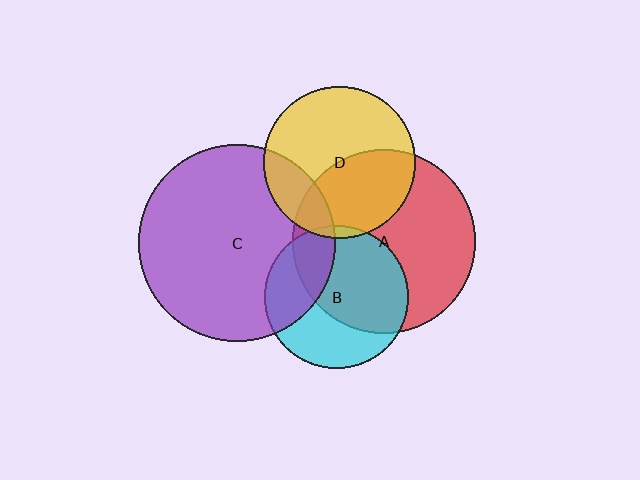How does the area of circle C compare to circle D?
Approximately 1.7 times.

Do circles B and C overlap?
Yes.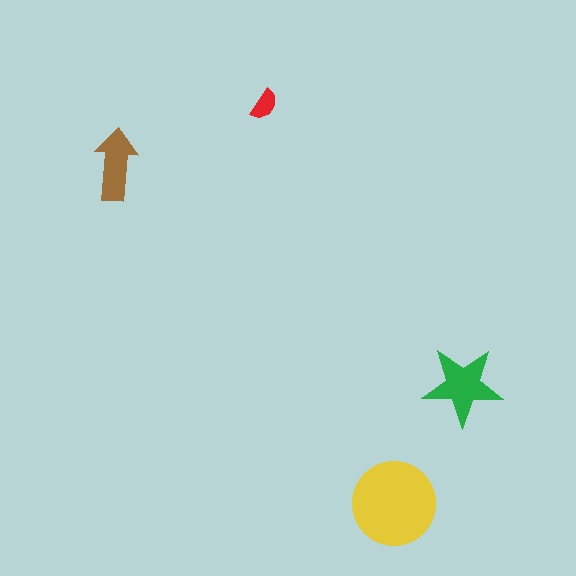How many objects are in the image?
There are 4 objects in the image.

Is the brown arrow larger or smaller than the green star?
Smaller.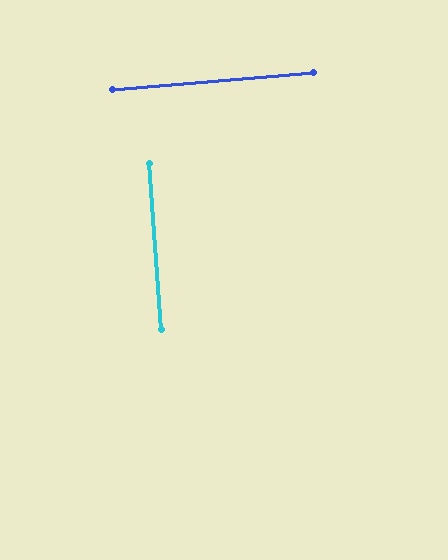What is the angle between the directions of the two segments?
Approximately 89 degrees.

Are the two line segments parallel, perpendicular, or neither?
Perpendicular — they meet at approximately 89°.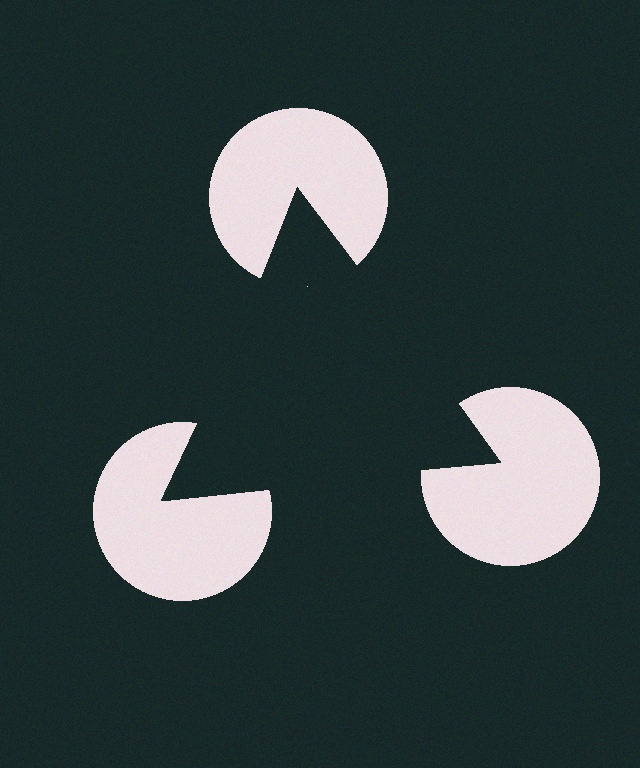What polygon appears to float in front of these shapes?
An illusory triangle — its edges are inferred from the aligned wedge cuts in the pac-man discs, not physically drawn.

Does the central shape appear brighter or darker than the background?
It typically appears slightly darker than the background, even though no actual brightness change is drawn.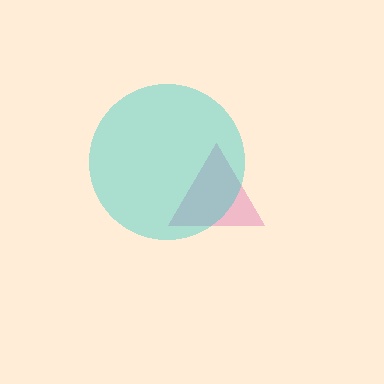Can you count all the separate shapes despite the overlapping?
Yes, there are 2 separate shapes.